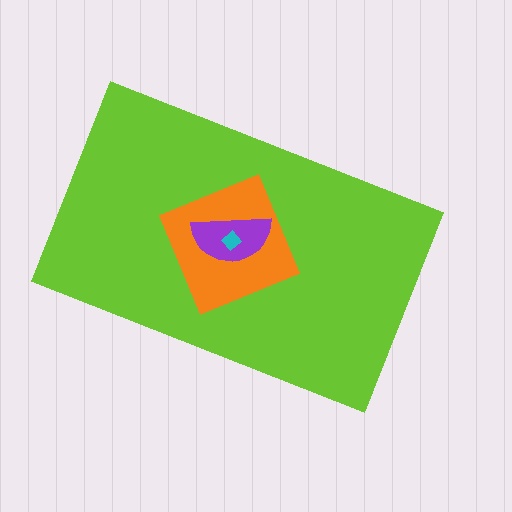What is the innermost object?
The cyan diamond.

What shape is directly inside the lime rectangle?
The orange square.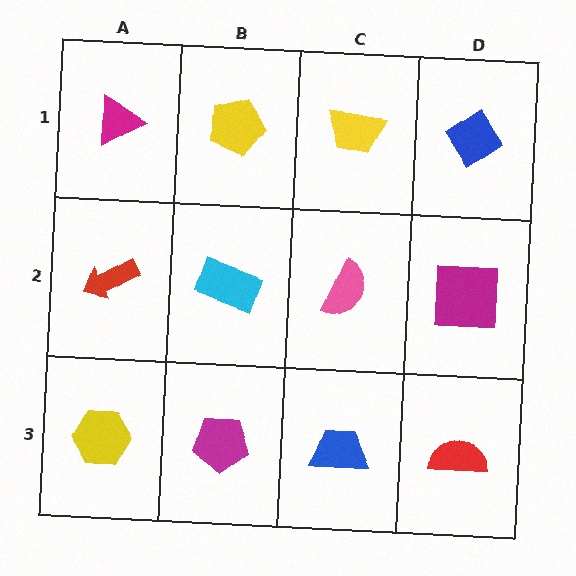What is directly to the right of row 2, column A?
A cyan rectangle.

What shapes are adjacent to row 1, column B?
A cyan rectangle (row 2, column B), a magenta triangle (row 1, column A), a yellow trapezoid (row 1, column C).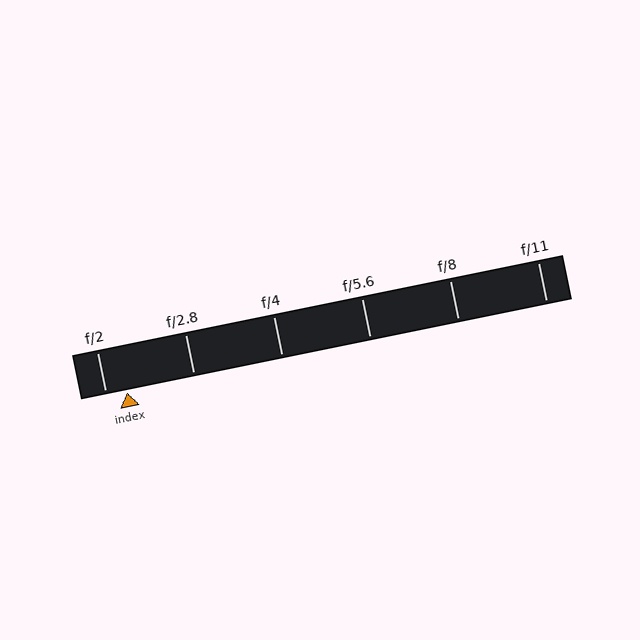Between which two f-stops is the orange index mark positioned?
The index mark is between f/2 and f/2.8.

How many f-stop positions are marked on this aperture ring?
There are 6 f-stop positions marked.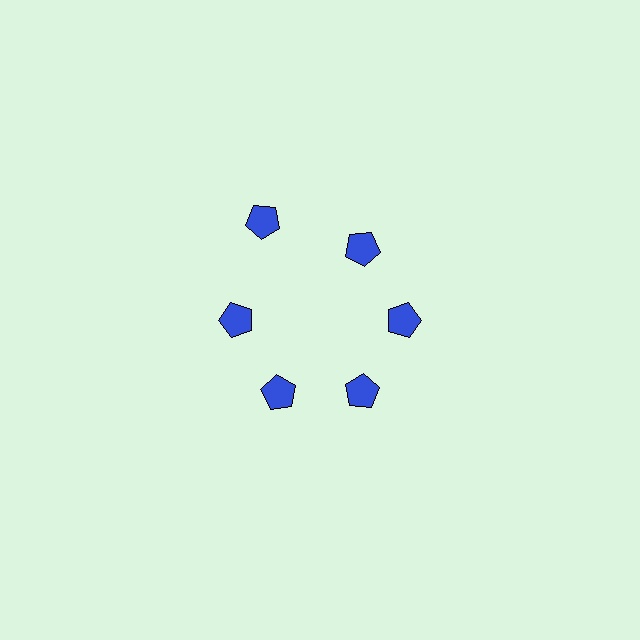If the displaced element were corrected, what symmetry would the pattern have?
It would have 6-fold rotational symmetry — the pattern would map onto itself every 60 degrees.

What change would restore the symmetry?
The symmetry would be restored by moving it inward, back onto the ring so that all 6 pentagons sit at equal angles and equal distance from the center.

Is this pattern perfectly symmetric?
No. The 6 blue pentagons are arranged in a ring, but one element near the 11 o'clock position is pushed outward from the center, breaking the 6-fold rotational symmetry.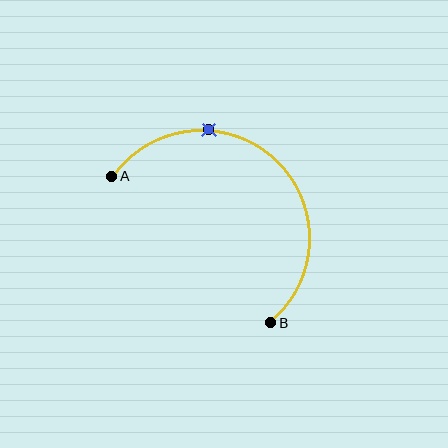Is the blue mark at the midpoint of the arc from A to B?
No. The blue mark lies on the arc but is closer to endpoint A. The arc midpoint would be at the point on the curve equidistant along the arc from both A and B.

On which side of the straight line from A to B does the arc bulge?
The arc bulges above and to the right of the straight line connecting A and B.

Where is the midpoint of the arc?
The arc midpoint is the point on the curve farthest from the straight line joining A and B. It sits above and to the right of that line.